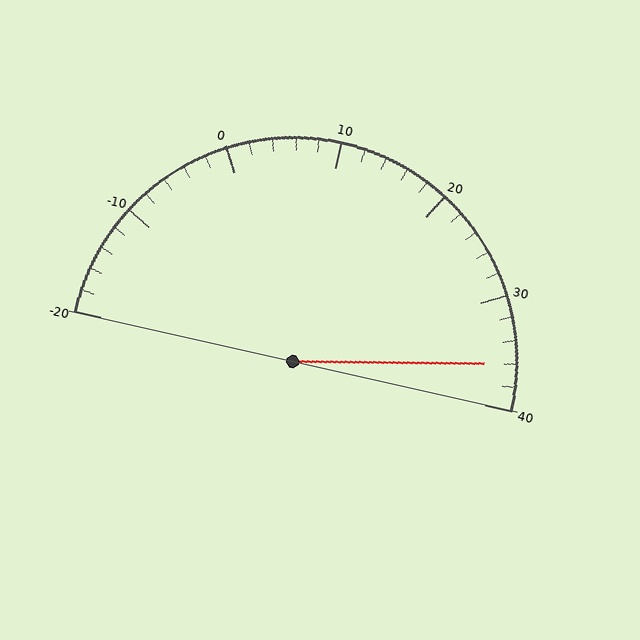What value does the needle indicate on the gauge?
The needle indicates approximately 36.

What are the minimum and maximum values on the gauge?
The gauge ranges from -20 to 40.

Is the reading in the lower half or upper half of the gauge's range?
The reading is in the upper half of the range (-20 to 40).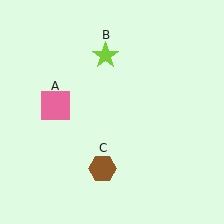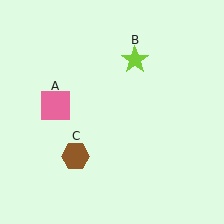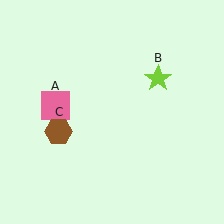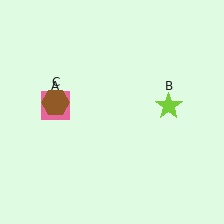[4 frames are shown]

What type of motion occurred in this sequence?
The lime star (object B), brown hexagon (object C) rotated clockwise around the center of the scene.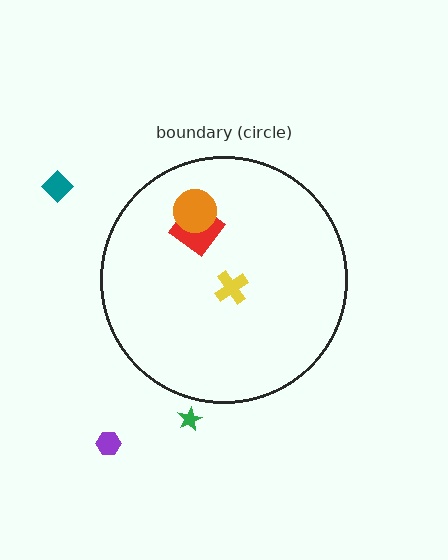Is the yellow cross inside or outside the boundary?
Inside.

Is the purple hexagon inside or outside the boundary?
Outside.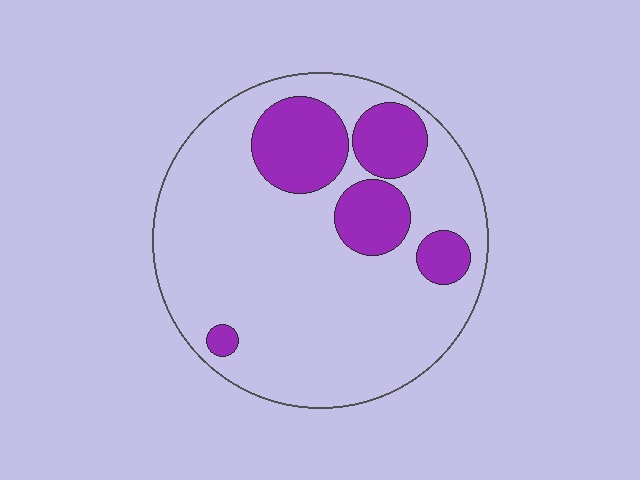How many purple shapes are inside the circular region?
5.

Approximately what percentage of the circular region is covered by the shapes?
Approximately 20%.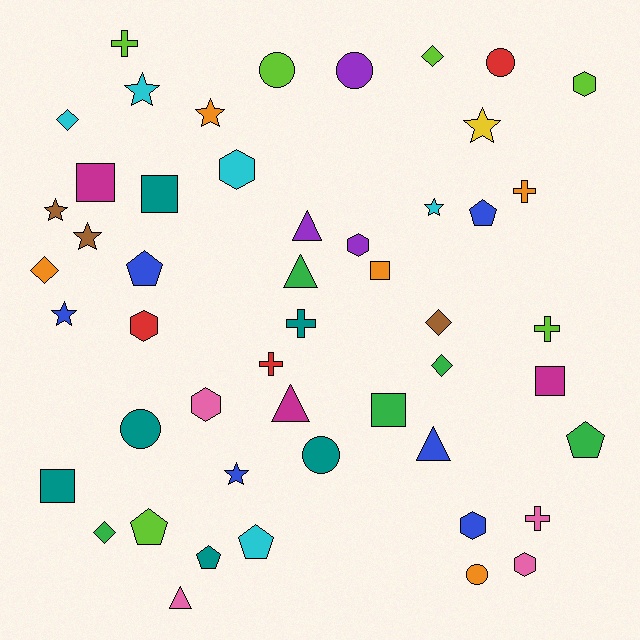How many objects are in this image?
There are 50 objects.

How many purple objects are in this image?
There are 3 purple objects.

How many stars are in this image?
There are 8 stars.